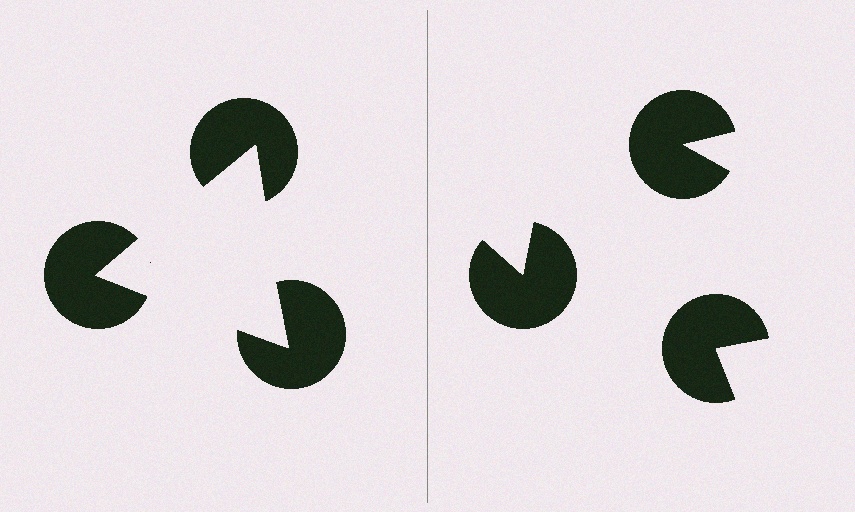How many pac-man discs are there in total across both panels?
6 — 3 on each side.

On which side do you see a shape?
An illusory triangle appears on the left side. On the right side the wedge cuts are rotated, so no coherent shape forms.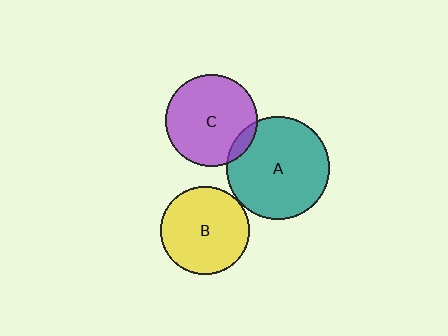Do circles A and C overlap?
Yes.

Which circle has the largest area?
Circle A (teal).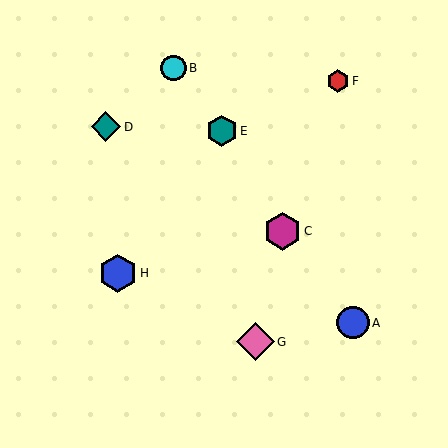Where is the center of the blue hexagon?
The center of the blue hexagon is at (118, 273).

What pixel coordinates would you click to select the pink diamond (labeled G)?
Click at (255, 342) to select the pink diamond G.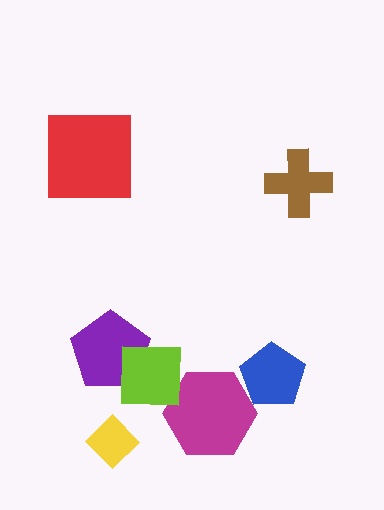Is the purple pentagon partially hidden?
Yes, it is partially covered by another shape.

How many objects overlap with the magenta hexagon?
2 objects overlap with the magenta hexagon.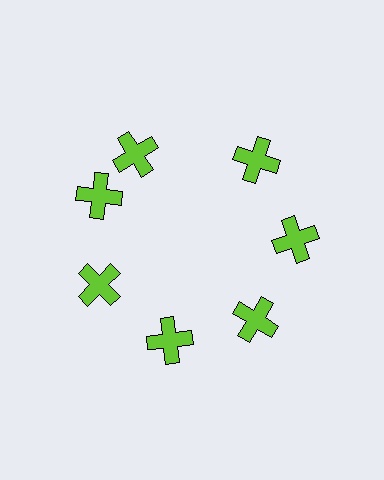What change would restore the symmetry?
The symmetry would be restored by rotating it back into even spacing with its neighbors so that all 7 crosses sit at equal angles and equal distance from the center.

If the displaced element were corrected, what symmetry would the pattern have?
It would have 7-fold rotational symmetry — the pattern would map onto itself every 51 degrees.